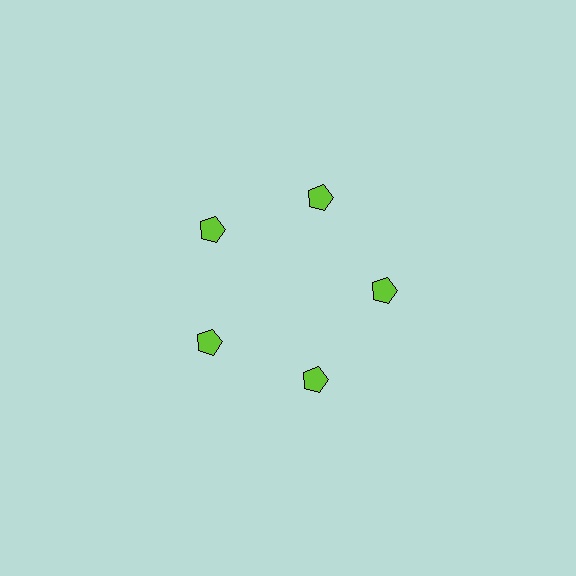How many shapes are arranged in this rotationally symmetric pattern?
There are 5 shapes, arranged in 5 groups of 1.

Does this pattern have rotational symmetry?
Yes, this pattern has 5-fold rotational symmetry. It looks the same after rotating 72 degrees around the center.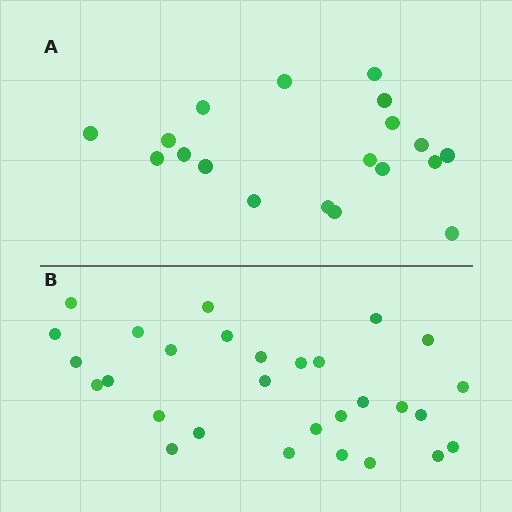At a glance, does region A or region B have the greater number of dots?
Region B (the bottom region) has more dots.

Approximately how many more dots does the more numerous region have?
Region B has roughly 10 or so more dots than region A.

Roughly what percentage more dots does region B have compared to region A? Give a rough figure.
About 55% more.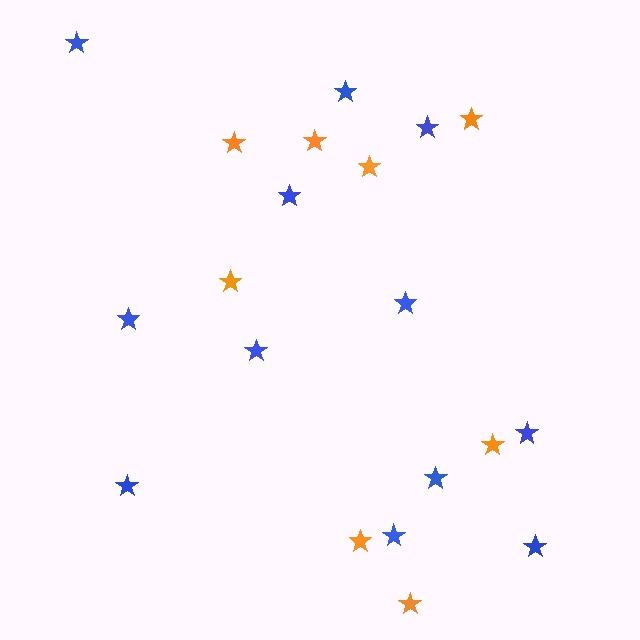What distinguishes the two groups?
There are 2 groups: one group of blue stars (12) and one group of orange stars (8).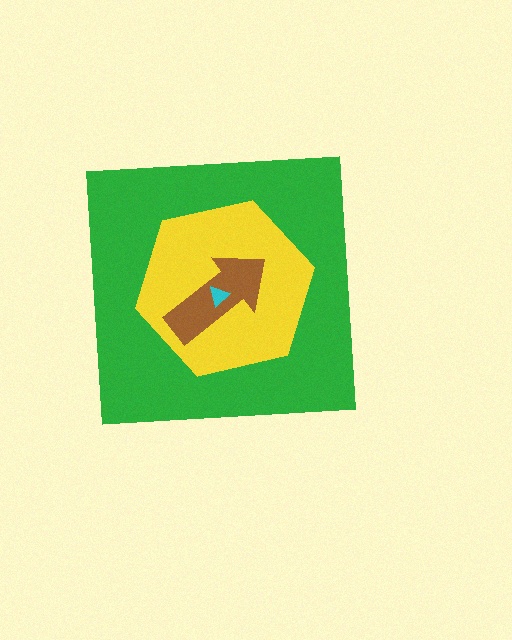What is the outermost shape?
The green square.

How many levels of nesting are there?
4.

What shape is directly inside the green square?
The yellow hexagon.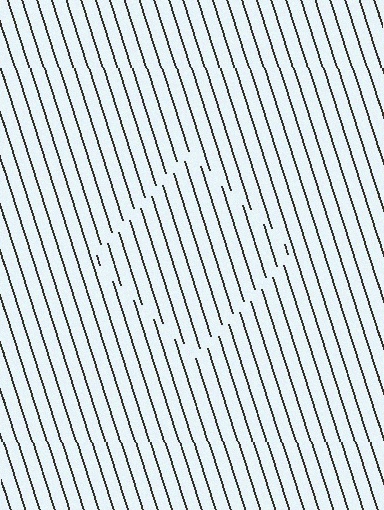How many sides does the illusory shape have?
4 sides — the line-ends trace a square.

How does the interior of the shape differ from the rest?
The interior of the shape contains the same grating, shifted by half a period — the contour is defined by the phase discontinuity where line-ends from the inner and outer gratings abut.